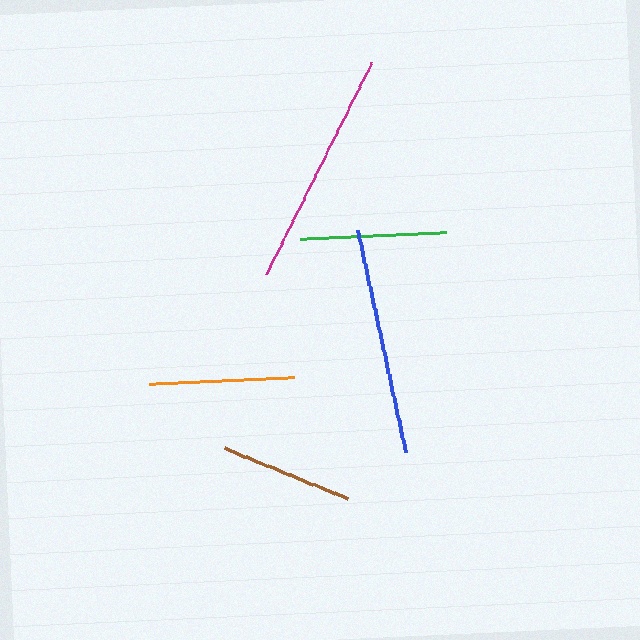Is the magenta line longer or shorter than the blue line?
The magenta line is longer than the blue line.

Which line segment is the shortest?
The brown line is the shortest at approximately 133 pixels.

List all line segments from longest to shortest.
From longest to shortest: magenta, blue, green, orange, brown.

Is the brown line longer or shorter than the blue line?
The blue line is longer than the brown line.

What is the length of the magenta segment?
The magenta segment is approximately 237 pixels long.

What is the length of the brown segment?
The brown segment is approximately 133 pixels long.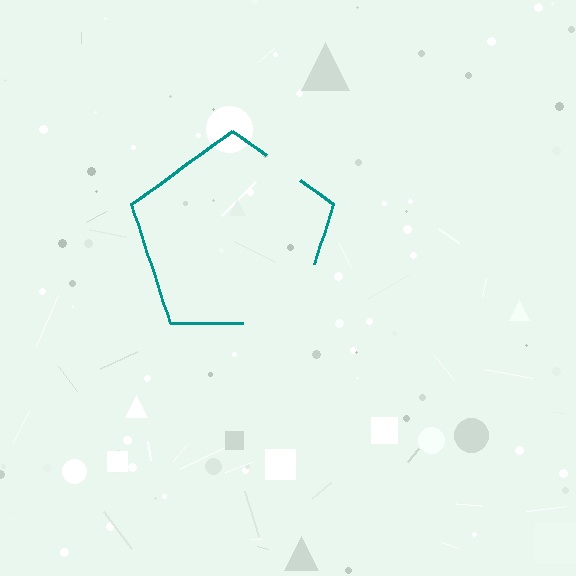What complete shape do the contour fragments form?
The contour fragments form a pentagon.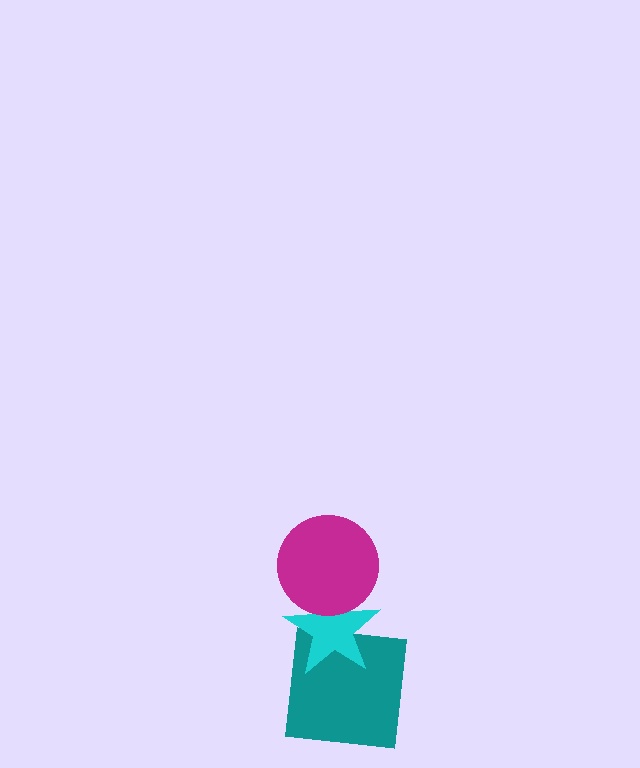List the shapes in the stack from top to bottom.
From top to bottom: the magenta circle, the cyan star, the teal square.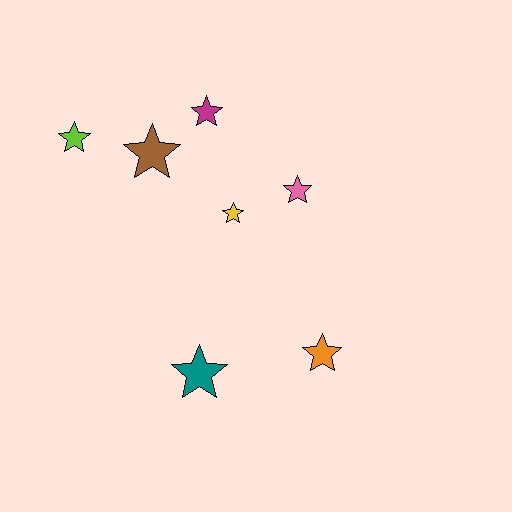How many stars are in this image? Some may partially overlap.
There are 7 stars.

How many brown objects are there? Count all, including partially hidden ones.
There is 1 brown object.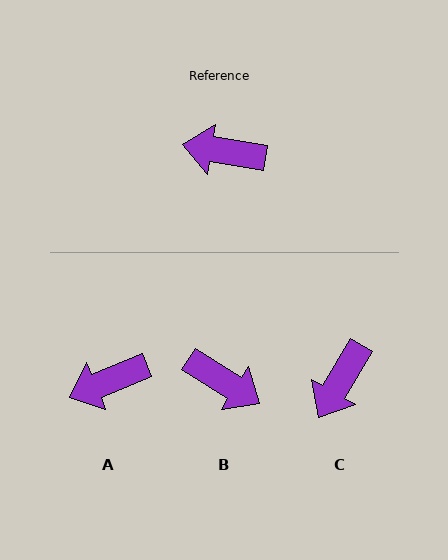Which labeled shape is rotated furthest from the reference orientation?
B, about 156 degrees away.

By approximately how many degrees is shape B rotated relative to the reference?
Approximately 156 degrees counter-clockwise.